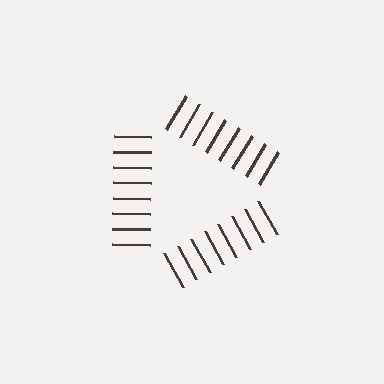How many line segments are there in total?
24 — 8 along each of the 3 edges.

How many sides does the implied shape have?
3 sides — the line-ends trace a triangle.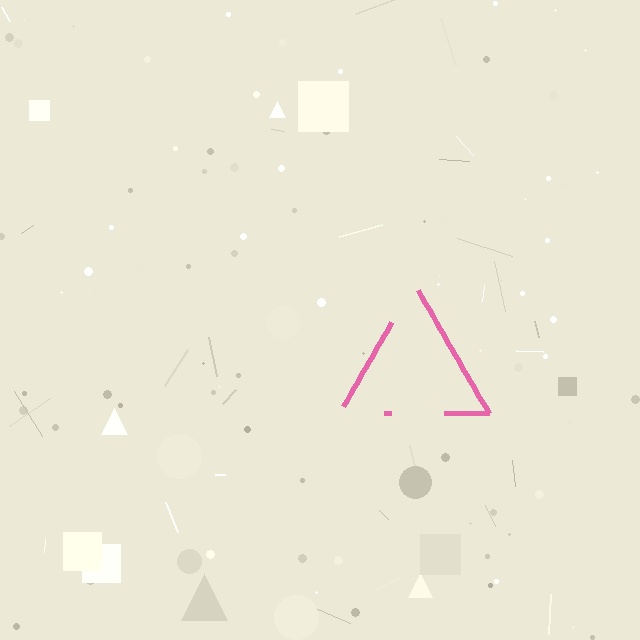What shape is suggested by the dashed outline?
The dashed outline suggests a triangle.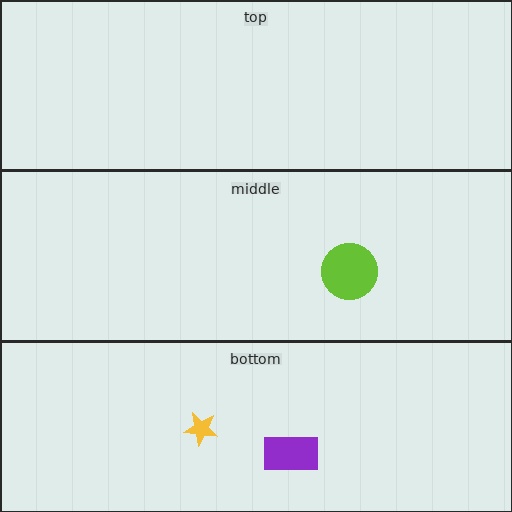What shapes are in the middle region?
The lime circle.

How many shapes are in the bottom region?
2.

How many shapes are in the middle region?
1.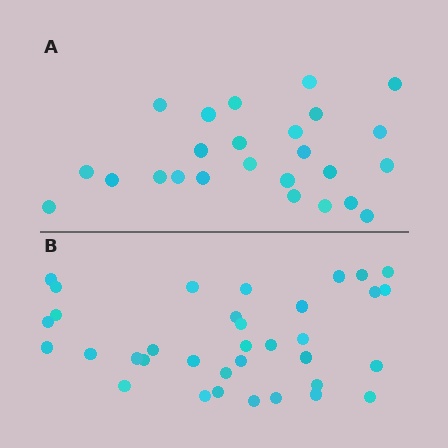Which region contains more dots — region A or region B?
Region B (the bottom region) has more dots.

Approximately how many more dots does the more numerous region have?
Region B has roughly 10 or so more dots than region A.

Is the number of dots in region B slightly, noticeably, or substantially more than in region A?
Region B has noticeably more, but not dramatically so. The ratio is roughly 1.4 to 1.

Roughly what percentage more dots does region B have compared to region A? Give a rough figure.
About 40% more.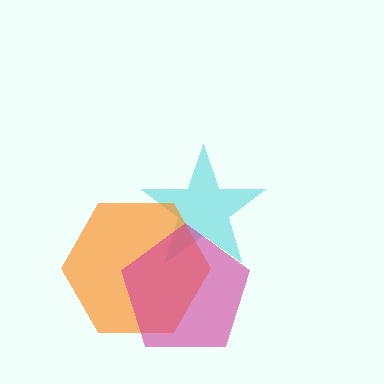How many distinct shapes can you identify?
There are 3 distinct shapes: a cyan star, an orange hexagon, a magenta pentagon.